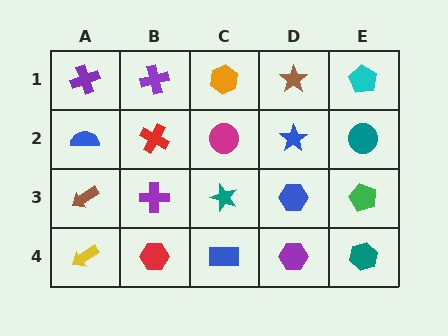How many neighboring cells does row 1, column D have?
3.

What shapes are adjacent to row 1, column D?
A blue star (row 2, column D), an orange hexagon (row 1, column C), a cyan pentagon (row 1, column E).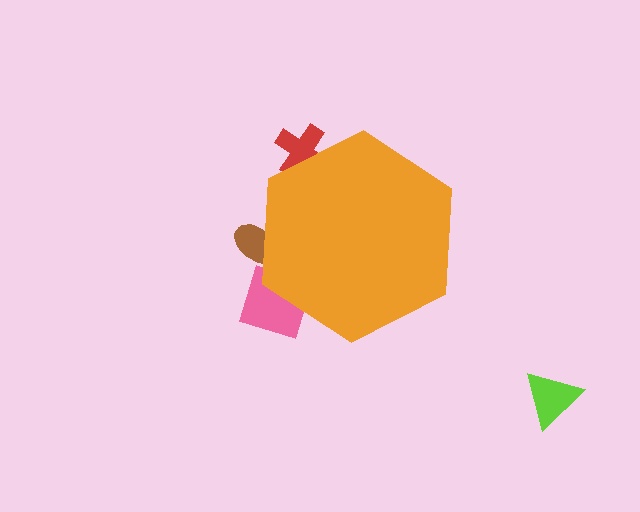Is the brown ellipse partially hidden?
Yes, the brown ellipse is partially hidden behind the orange hexagon.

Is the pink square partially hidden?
Yes, the pink square is partially hidden behind the orange hexagon.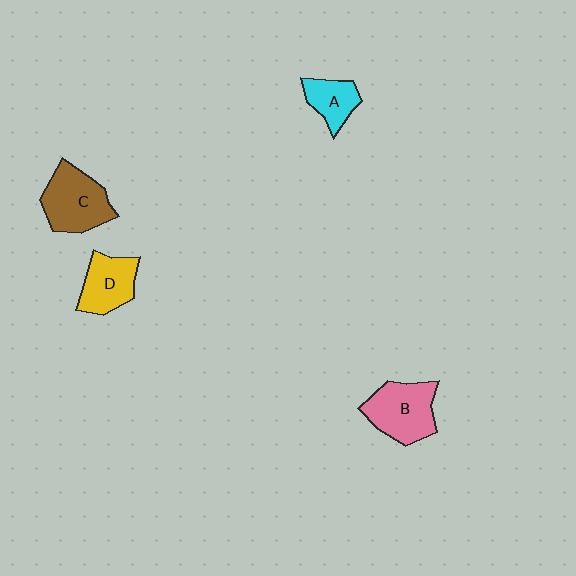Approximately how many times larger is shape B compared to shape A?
Approximately 1.7 times.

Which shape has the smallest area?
Shape A (cyan).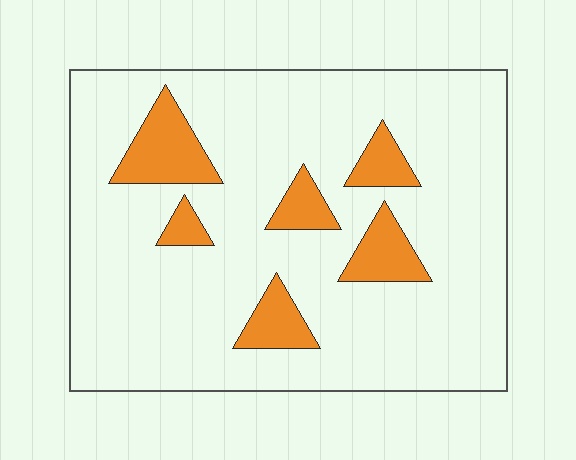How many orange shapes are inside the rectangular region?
6.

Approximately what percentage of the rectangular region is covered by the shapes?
Approximately 15%.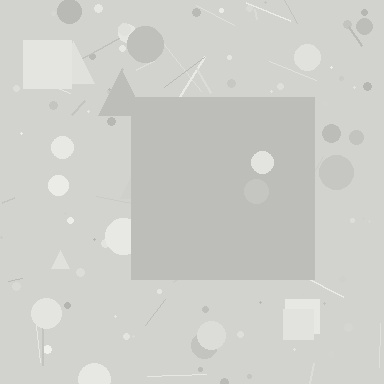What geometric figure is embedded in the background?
A square is embedded in the background.